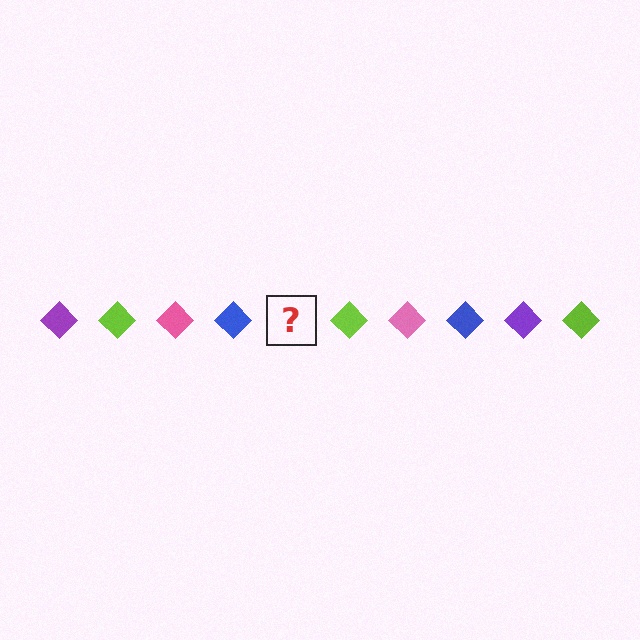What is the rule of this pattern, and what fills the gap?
The rule is that the pattern cycles through purple, lime, pink, blue diamonds. The gap should be filled with a purple diamond.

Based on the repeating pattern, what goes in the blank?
The blank should be a purple diamond.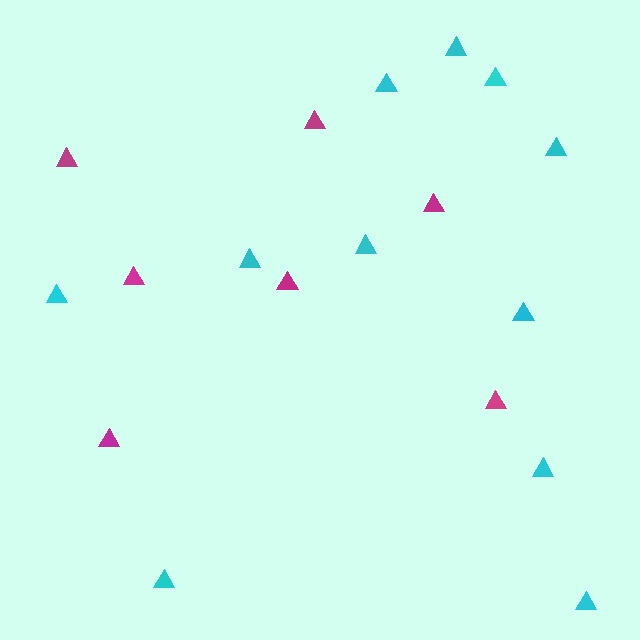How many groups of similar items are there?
There are 2 groups: one group of cyan triangles (11) and one group of magenta triangles (7).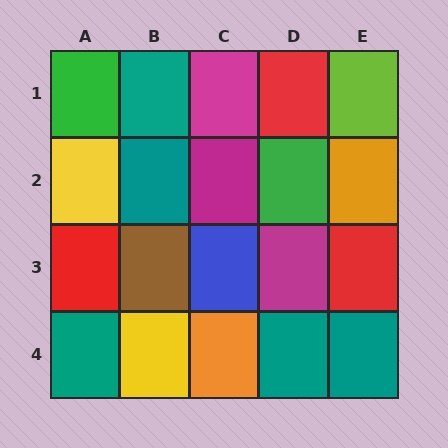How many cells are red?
3 cells are red.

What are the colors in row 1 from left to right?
Green, teal, magenta, red, lime.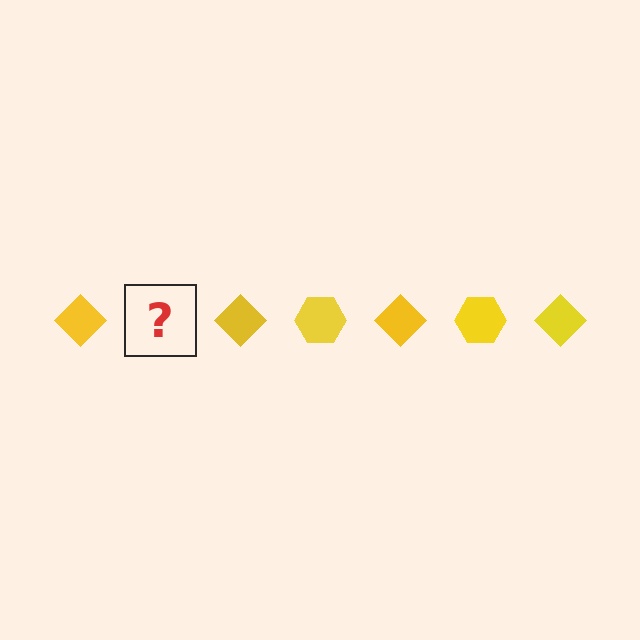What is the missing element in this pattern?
The missing element is a yellow hexagon.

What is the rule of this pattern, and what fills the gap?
The rule is that the pattern cycles through diamond, hexagon shapes in yellow. The gap should be filled with a yellow hexagon.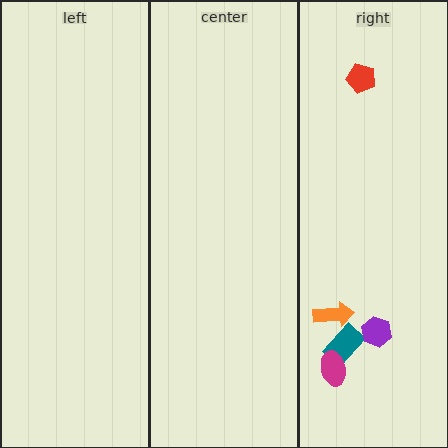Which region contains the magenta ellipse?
The right region.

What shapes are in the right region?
The red pentagon, the teal rectangle, the magenta ellipse, the orange arrow, the purple hexagon.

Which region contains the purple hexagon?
The right region.